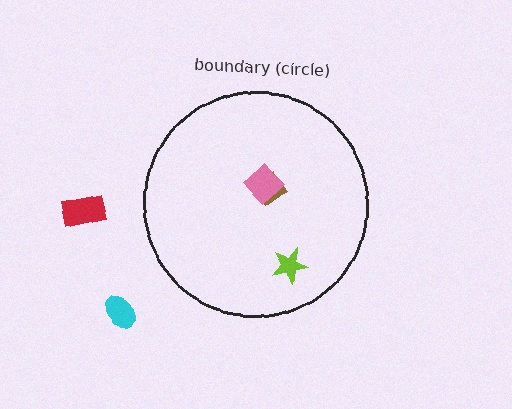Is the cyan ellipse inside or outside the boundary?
Outside.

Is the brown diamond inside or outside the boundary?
Inside.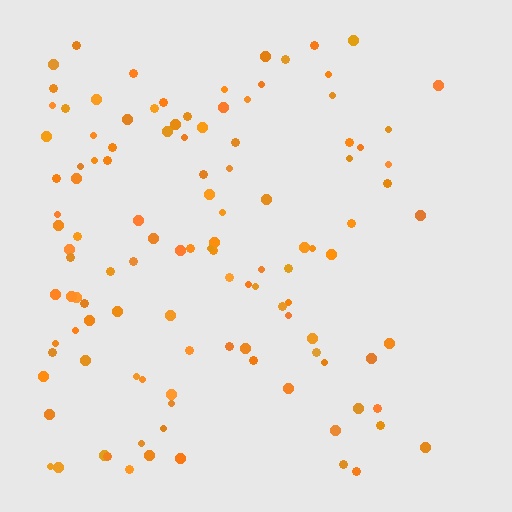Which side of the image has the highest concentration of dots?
The left.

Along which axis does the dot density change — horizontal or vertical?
Horizontal.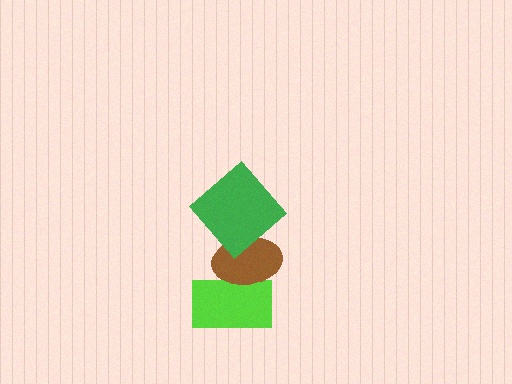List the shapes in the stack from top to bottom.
From top to bottom: the green diamond, the brown ellipse, the lime rectangle.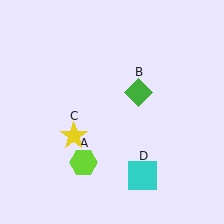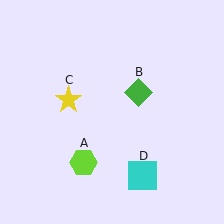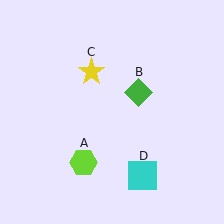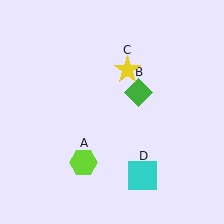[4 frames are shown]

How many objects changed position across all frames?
1 object changed position: yellow star (object C).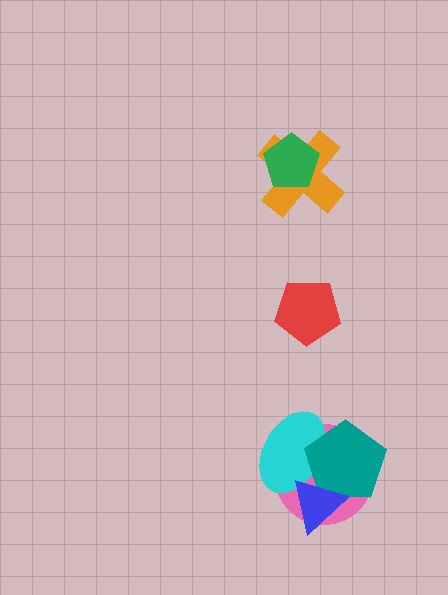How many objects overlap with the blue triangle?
3 objects overlap with the blue triangle.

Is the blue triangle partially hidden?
No, no other shape covers it.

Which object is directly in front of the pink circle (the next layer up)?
The cyan ellipse is directly in front of the pink circle.